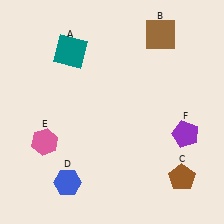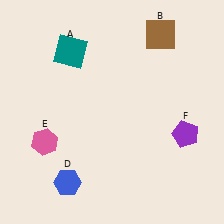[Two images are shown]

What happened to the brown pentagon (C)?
The brown pentagon (C) was removed in Image 2. It was in the bottom-right area of Image 1.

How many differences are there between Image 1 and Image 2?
There is 1 difference between the two images.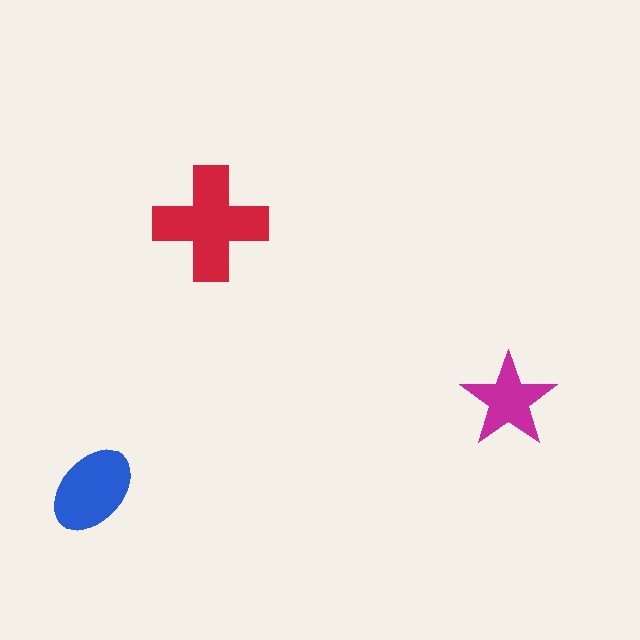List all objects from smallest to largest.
The magenta star, the blue ellipse, the red cross.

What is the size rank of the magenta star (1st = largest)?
3rd.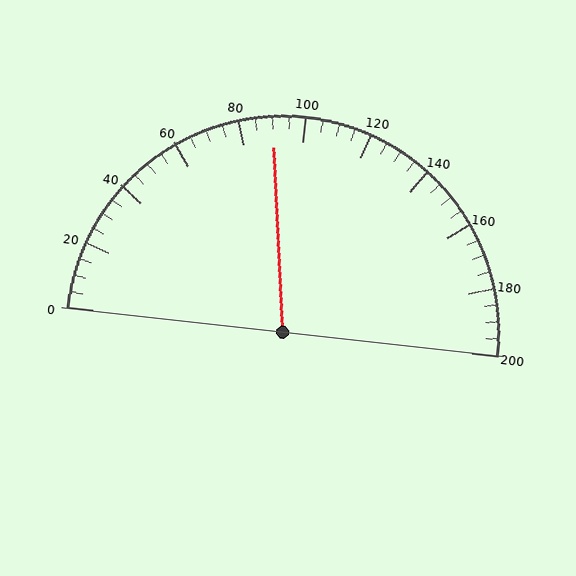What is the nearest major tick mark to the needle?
The nearest major tick mark is 80.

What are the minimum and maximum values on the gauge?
The gauge ranges from 0 to 200.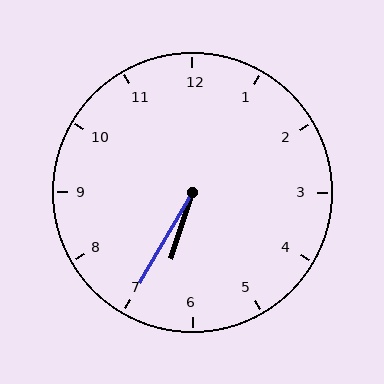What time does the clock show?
6:35.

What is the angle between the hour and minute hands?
Approximately 12 degrees.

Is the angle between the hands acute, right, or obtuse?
It is acute.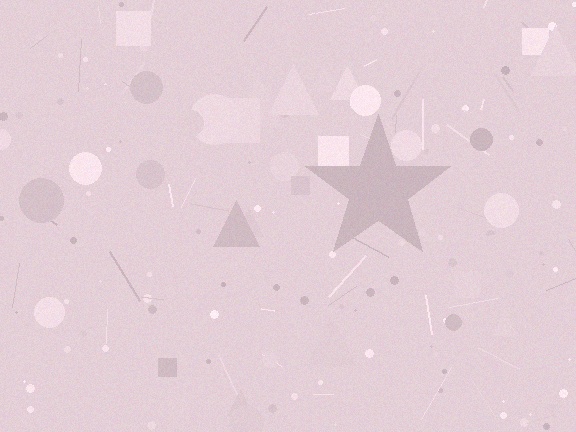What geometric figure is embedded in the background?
A star is embedded in the background.